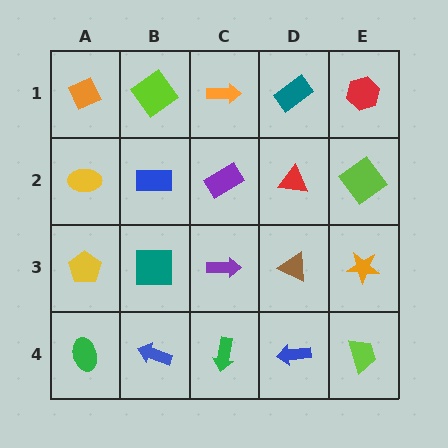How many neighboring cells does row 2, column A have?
3.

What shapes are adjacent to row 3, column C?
A purple rectangle (row 2, column C), a green arrow (row 4, column C), a teal square (row 3, column B), a brown triangle (row 3, column D).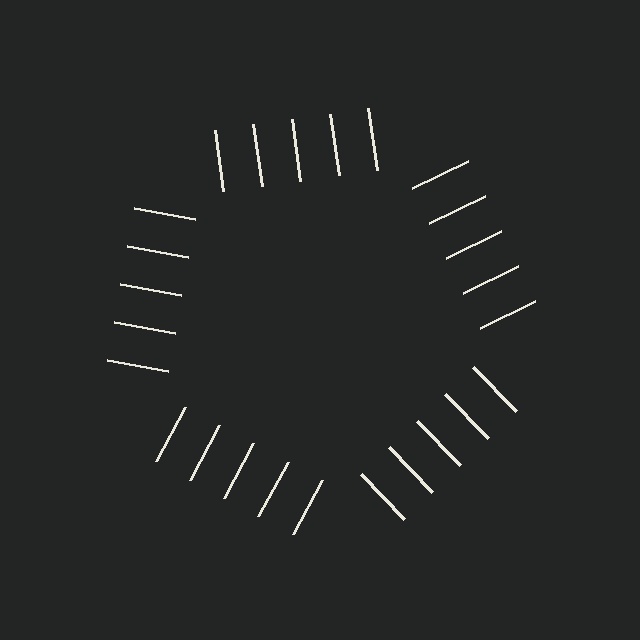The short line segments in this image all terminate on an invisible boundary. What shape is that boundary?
An illusory pentagon — the line segments terminate on its edges but no continuous stroke is drawn.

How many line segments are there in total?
25 — 5 along each of the 5 edges.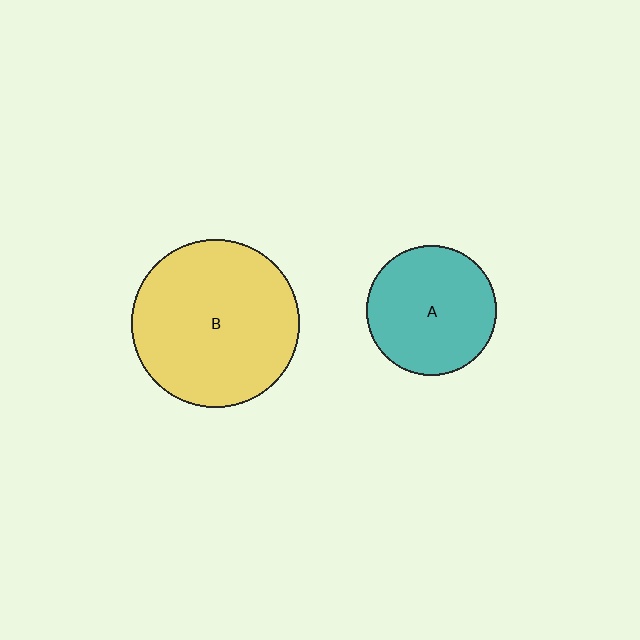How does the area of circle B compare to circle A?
Approximately 1.7 times.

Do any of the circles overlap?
No, none of the circles overlap.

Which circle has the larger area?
Circle B (yellow).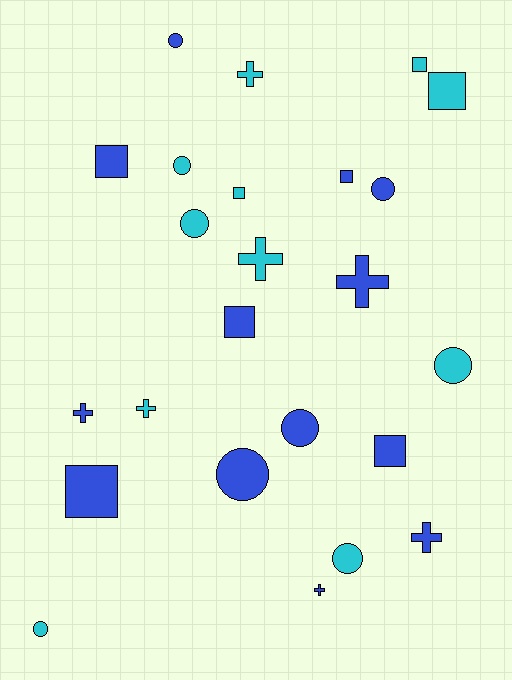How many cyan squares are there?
There are 3 cyan squares.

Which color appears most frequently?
Blue, with 13 objects.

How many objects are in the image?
There are 24 objects.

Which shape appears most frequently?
Circle, with 9 objects.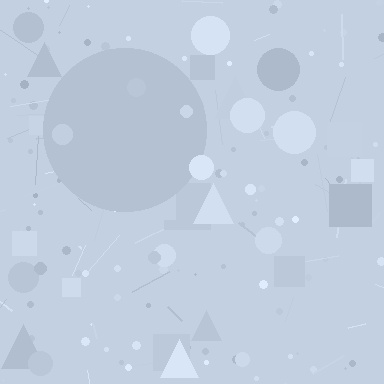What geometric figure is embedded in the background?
A circle is embedded in the background.